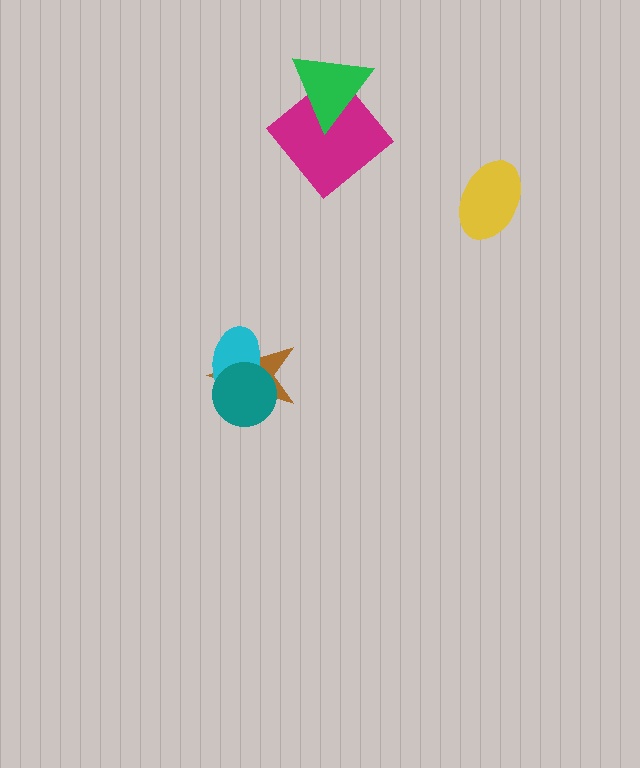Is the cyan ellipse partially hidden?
Yes, it is partially covered by another shape.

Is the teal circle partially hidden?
No, no other shape covers it.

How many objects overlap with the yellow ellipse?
0 objects overlap with the yellow ellipse.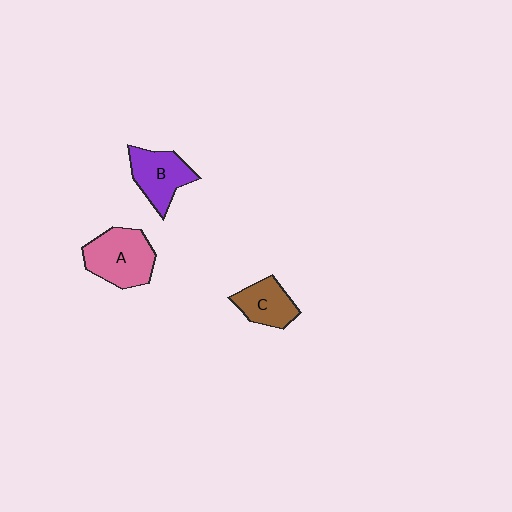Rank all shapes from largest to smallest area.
From largest to smallest: A (pink), B (purple), C (brown).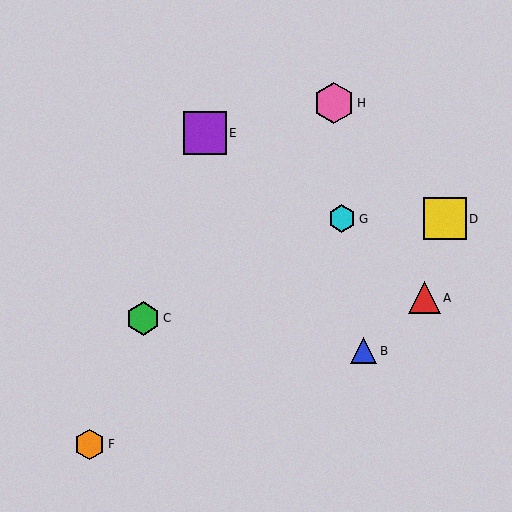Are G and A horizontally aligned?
No, G is at y≈219 and A is at y≈298.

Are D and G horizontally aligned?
Yes, both are at y≈219.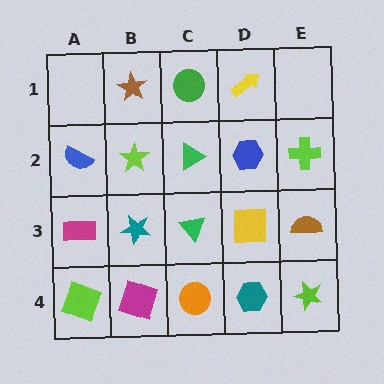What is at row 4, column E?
A lime star.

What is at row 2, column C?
A green triangle.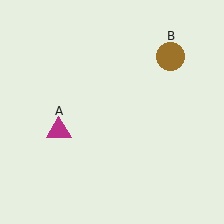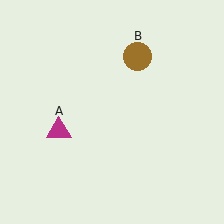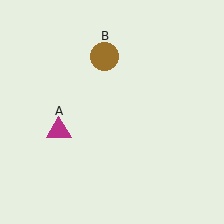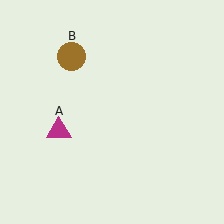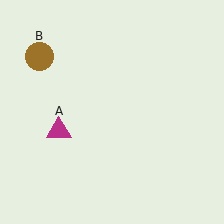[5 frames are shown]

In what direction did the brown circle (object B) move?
The brown circle (object B) moved left.